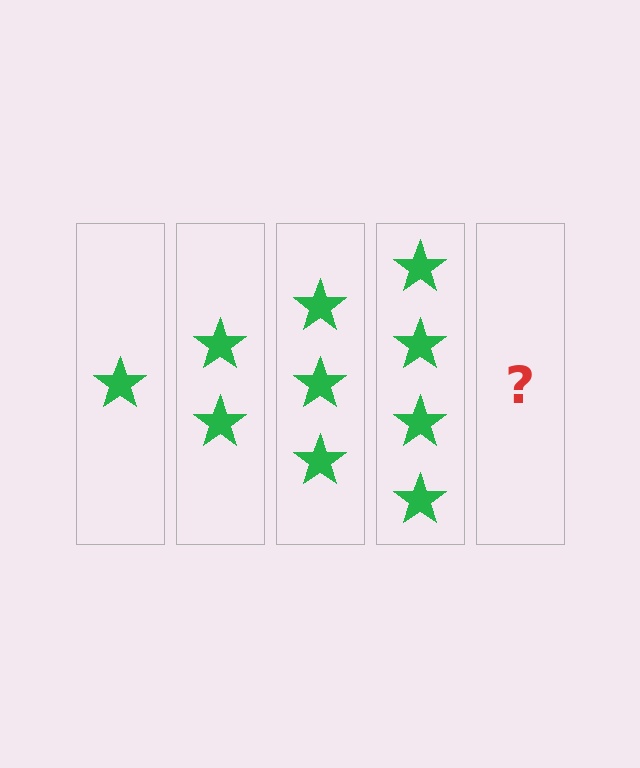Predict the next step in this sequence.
The next step is 5 stars.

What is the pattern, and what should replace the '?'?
The pattern is that each step adds one more star. The '?' should be 5 stars.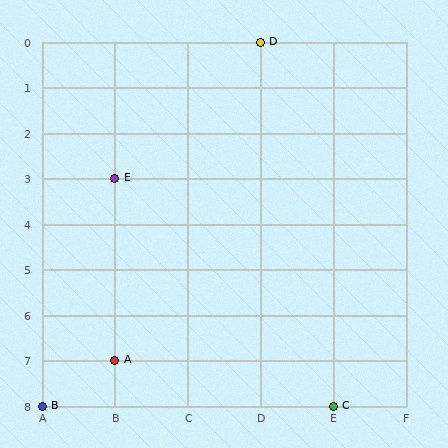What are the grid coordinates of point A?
Point A is at grid coordinates (B, 7).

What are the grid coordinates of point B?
Point B is at grid coordinates (A, 8).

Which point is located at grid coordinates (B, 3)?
Point E is at (B, 3).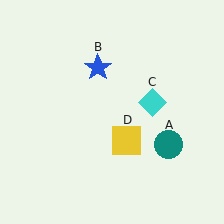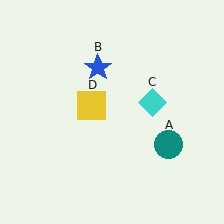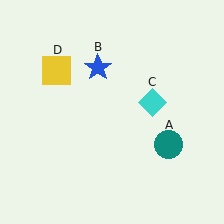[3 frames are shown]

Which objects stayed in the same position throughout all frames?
Teal circle (object A) and blue star (object B) and cyan diamond (object C) remained stationary.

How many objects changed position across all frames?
1 object changed position: yellow square (object D).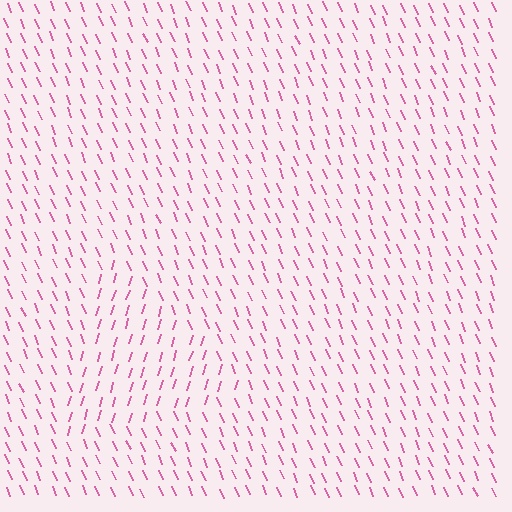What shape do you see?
I see a triangle.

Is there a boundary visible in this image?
Yes, there is a texture boundary formed by a change in line orientation.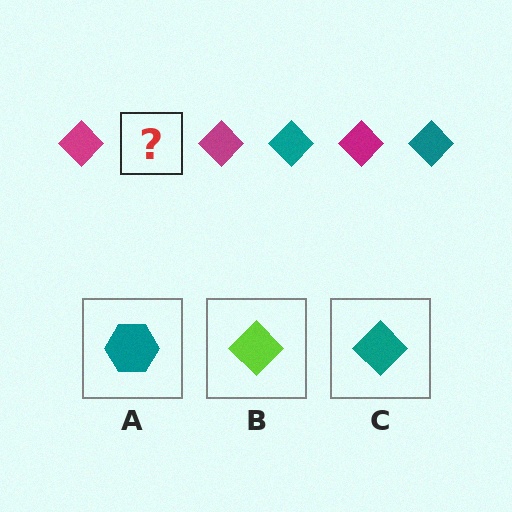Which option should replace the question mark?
Option C.